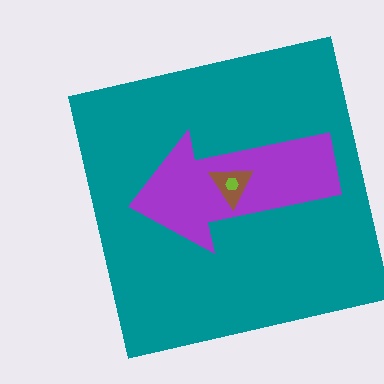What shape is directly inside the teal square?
The purple arrow.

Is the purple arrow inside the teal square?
Yes.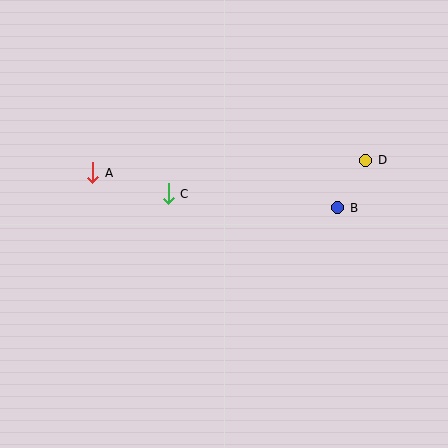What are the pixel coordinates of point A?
Point A is at (93, 173).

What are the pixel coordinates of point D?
Point D is at (366, 161).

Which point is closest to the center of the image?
Point C at (168, 194) is closest to the center.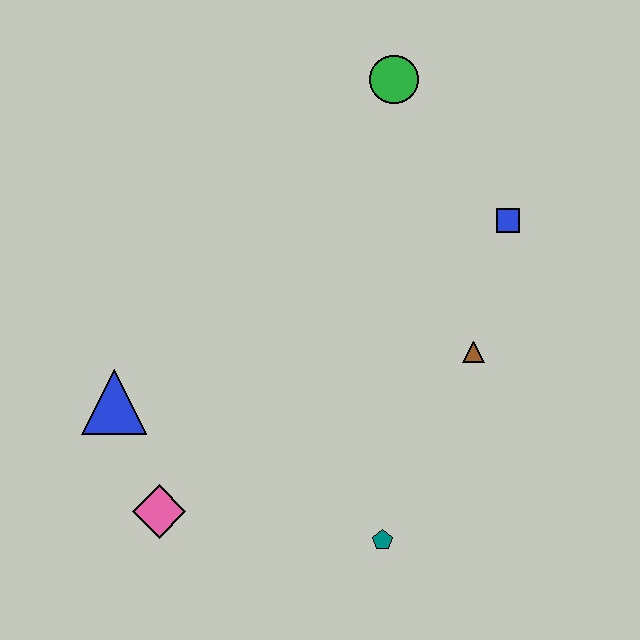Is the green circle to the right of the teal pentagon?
Yes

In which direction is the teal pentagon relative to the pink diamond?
The teal pentagon is to the right of the pink diamond.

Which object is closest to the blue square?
The brown triangle is closest to the blue square.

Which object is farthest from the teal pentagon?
The green circle is farthest from the teal pentagon.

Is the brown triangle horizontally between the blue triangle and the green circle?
No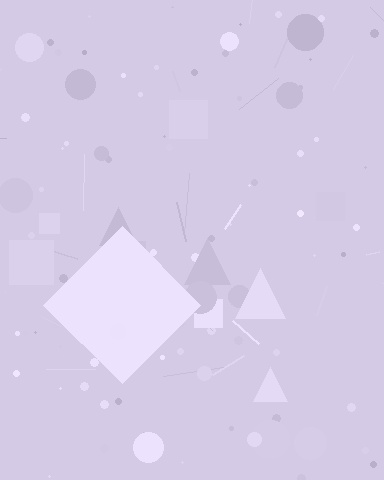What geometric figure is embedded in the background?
A diamond is embedded in the background.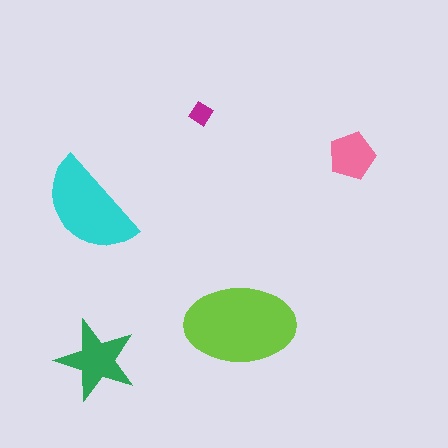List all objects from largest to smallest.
The lime ellipse, the cyan semicircle, the green star, the pink pentagon, the magenta diamond.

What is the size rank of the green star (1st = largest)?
3rd.